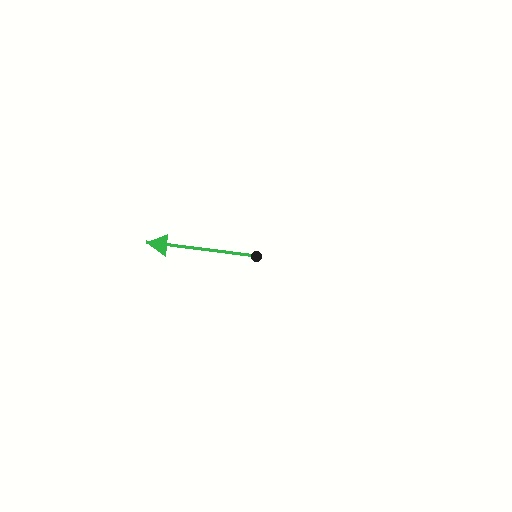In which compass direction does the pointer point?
West.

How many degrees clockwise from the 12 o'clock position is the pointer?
Approximately 277 degrees.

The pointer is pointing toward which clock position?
Roughly 9 o'clock.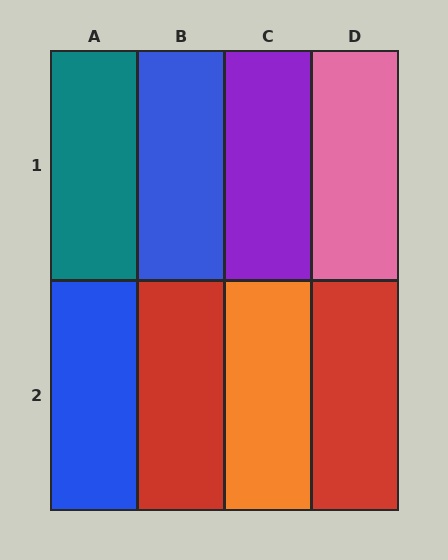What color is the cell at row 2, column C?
Orange.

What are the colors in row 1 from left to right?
Teal, blue, purple, pink.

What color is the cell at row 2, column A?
Blue.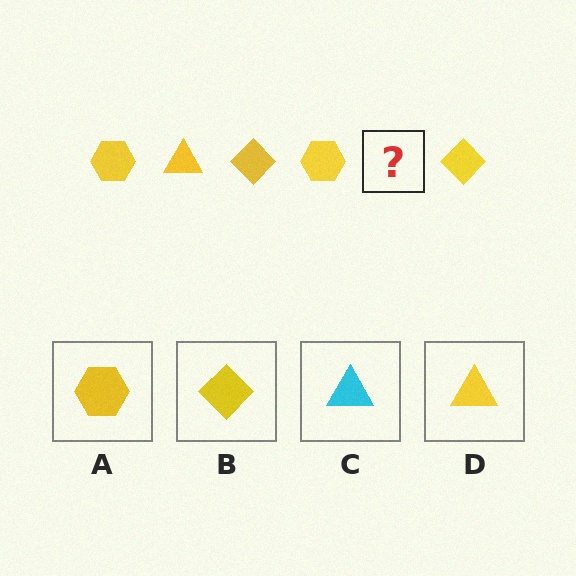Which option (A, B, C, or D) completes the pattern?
D.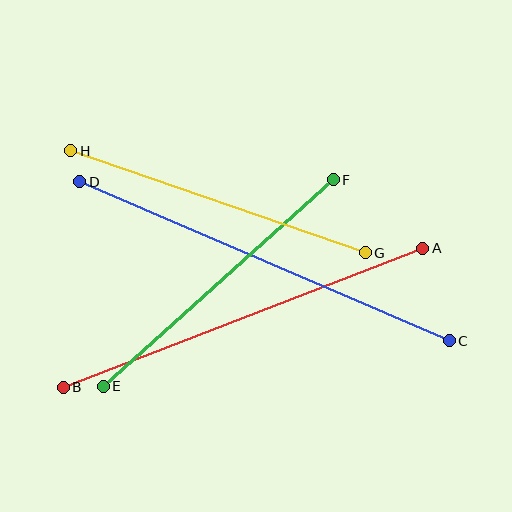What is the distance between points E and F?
The distance is approximately 309 pixels.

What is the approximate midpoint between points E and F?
The midpoint is at approximately (218, 283) pixels.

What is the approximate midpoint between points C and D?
The midpoint is at approximately (264, 261) pixels.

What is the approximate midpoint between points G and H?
The midpoint is at approximately (218, 202) pixels.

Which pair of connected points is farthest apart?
Points C and D are farthest apart.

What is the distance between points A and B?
The distance is approximately 385 pixels.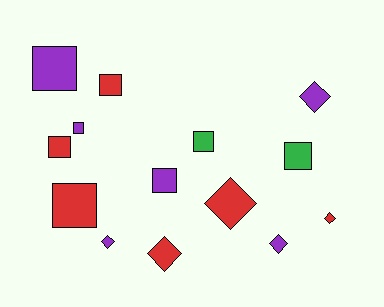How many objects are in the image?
There are 14 objects.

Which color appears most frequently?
Purple, with 6 objects.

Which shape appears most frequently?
Square, with 8 objects.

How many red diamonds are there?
There are 3 red diamonds.